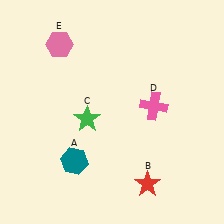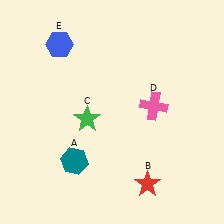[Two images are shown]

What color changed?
The hexagon (E) changed from pink in Image 1 to blue in Image 2.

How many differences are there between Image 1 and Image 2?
There is 1 difference between the two images.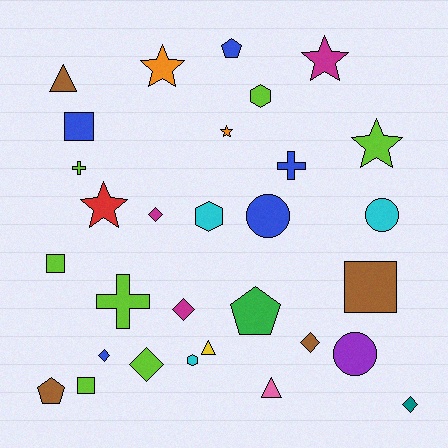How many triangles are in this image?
There are 3 triangles.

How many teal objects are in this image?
There is 1 teal object.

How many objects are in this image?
There are 30 objects.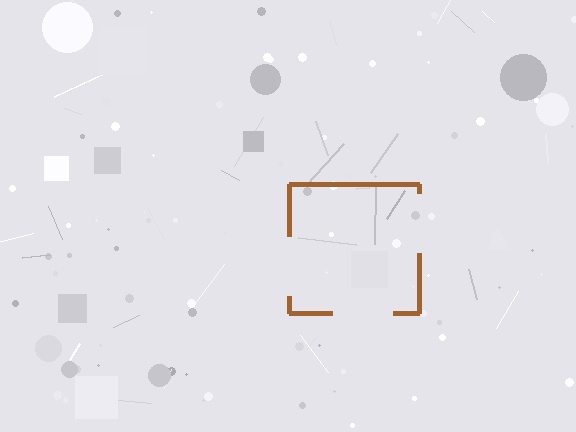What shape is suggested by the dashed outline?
The dashed outline suggests a square.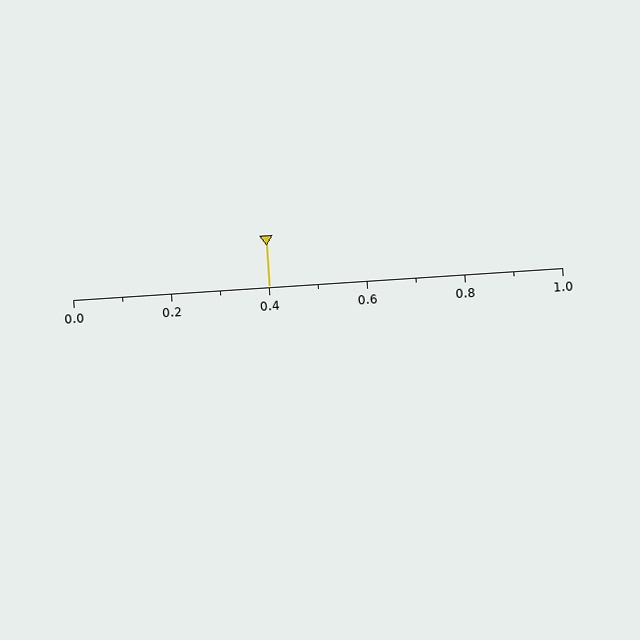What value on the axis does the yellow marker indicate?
The marker indicates approximately 0.4.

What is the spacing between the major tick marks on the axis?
The major ticks are spaced 0.2 apart.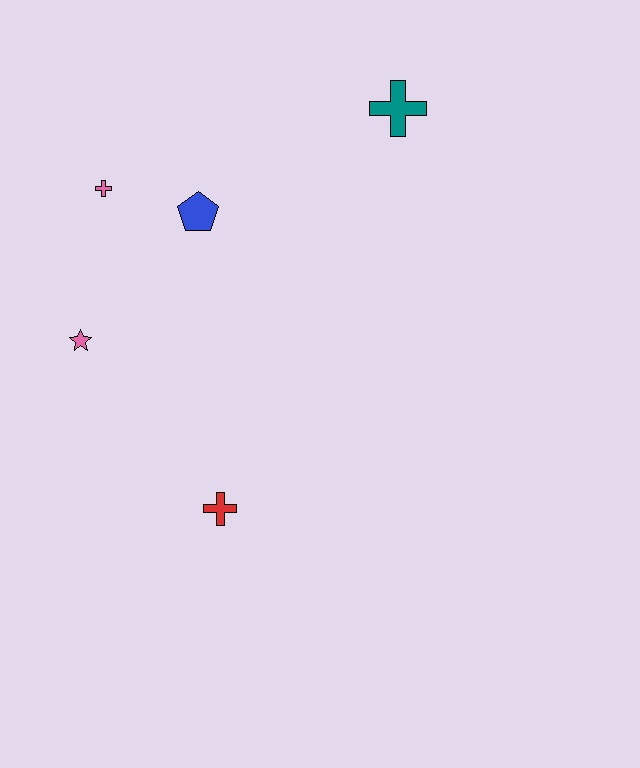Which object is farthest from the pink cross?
The red cross is farthest from the pink cross.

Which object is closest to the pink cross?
The blue pentagon is closest to the pink cross.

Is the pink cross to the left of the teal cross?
Yes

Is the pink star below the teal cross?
Yes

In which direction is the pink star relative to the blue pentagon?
The pink star is below the blue pentagon.